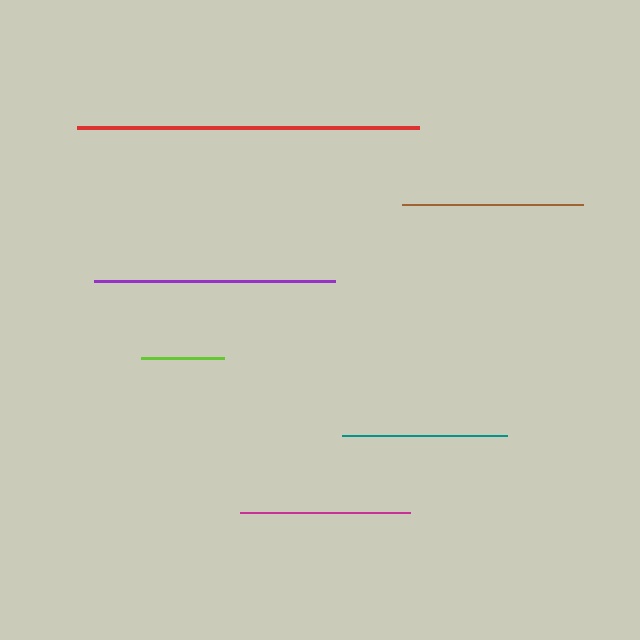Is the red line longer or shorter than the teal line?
The red line is longer than the teal line.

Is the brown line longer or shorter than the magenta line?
The brown line is longer than the magenta line.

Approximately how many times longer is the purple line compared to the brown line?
The purple line is approximately 1.3 times the length of the brown line.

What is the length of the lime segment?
The lime segment is approximately 83 pixels long.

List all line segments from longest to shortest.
From longest to shortest: red, purple, brown, magenta, teal, lime.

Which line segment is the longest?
The red line is the longest at approximately 342 pixels.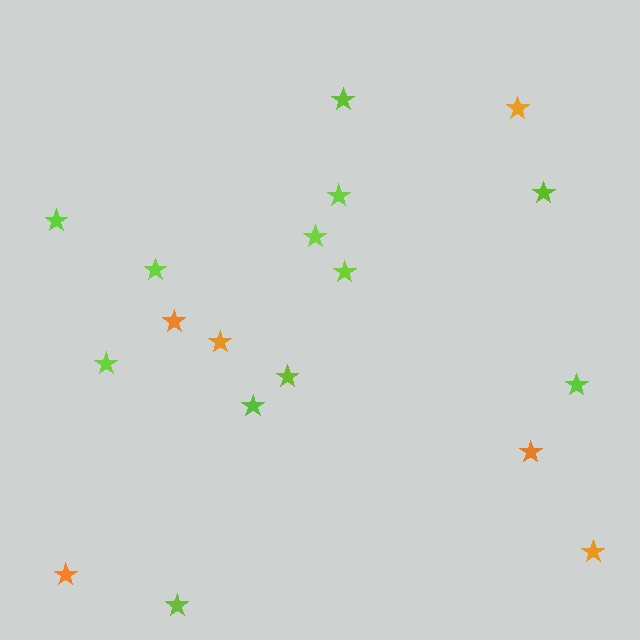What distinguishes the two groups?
There are 2 groups: one group of lime stars (12) and one group of orange stars (6).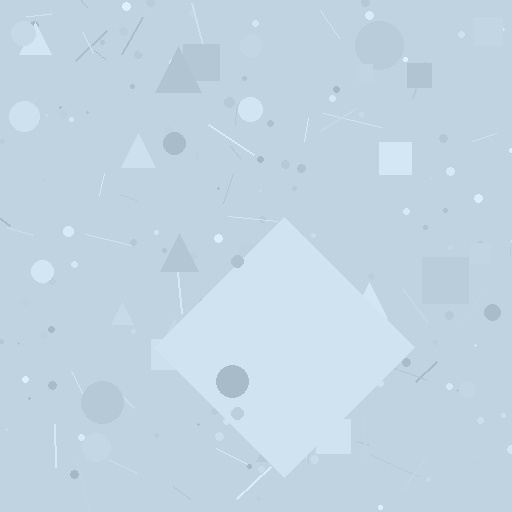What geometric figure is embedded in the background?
A diamond is embedded in the background.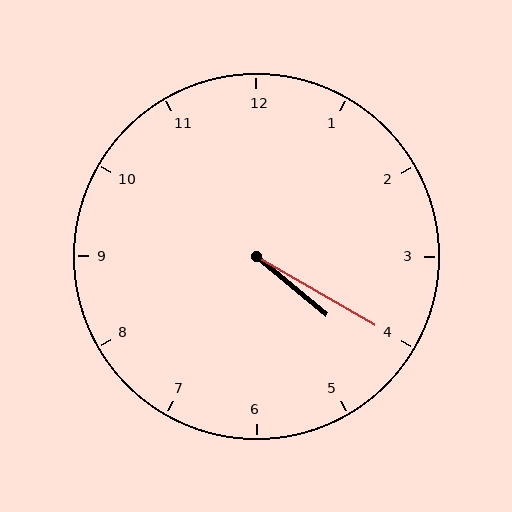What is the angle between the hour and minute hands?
Approximately 10 degrees.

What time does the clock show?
4:20.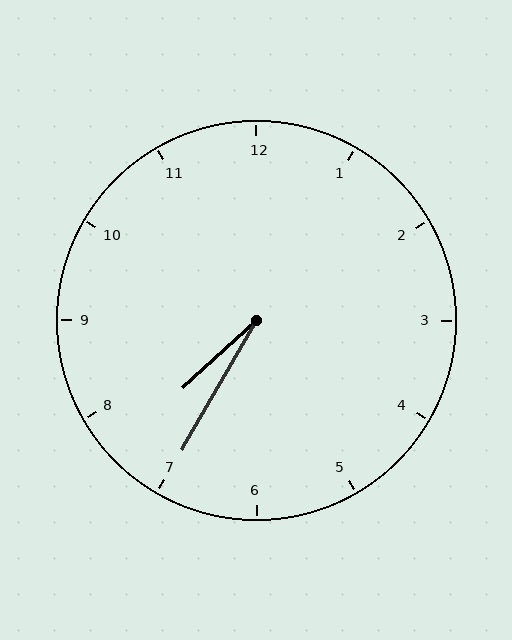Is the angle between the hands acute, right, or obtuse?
It is acute.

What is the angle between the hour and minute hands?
Approximately 18 degrees.